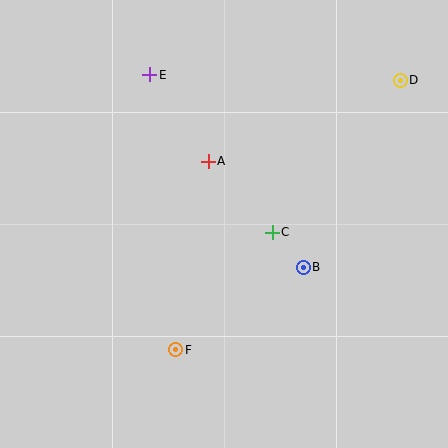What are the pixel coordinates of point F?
Point F is at (176, 350).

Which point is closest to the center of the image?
Point C at (272, 232) is closest to the center.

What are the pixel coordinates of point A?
Point A is at (208, 161).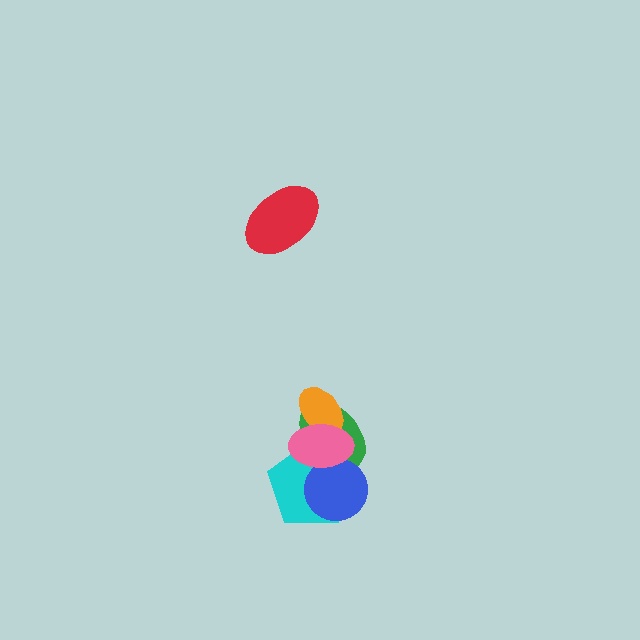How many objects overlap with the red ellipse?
0 objects overlap with the red ellipse.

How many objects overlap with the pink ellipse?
4 objects overlap with the pink ellipse.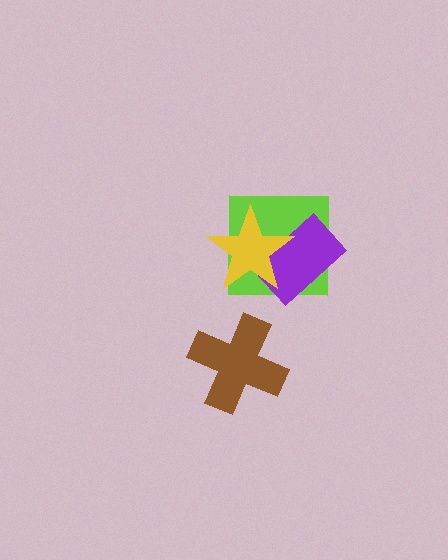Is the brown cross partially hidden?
No, no other shape covers it.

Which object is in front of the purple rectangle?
The yellow star is in front of the purple rectangle.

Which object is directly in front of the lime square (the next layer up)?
The purple rectangle is directly in front of the lime square.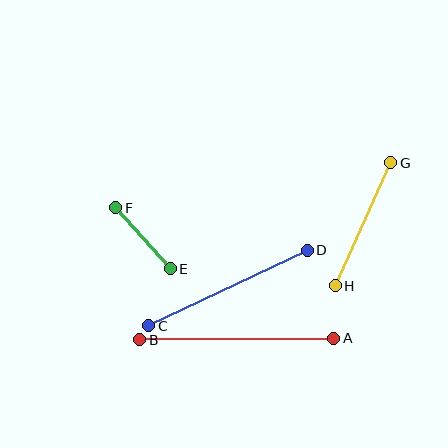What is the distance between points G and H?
The distance is approximately 135 pixels.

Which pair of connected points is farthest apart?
Points A and B are farthest apart.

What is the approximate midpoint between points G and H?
The midpoint is at approximately (363, 224) pixels.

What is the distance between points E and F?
The distance is approximately 82 pixels.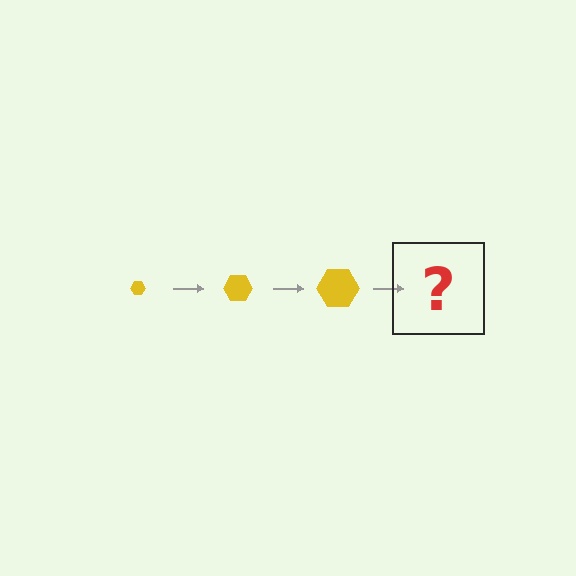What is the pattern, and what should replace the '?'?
The pattern is that the hexagon gets progressively larger each step. The '?' should be a yellow hexagon, larger than the previous one.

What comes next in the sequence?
The next element should be a yellow hexagon, larger than the previous one.